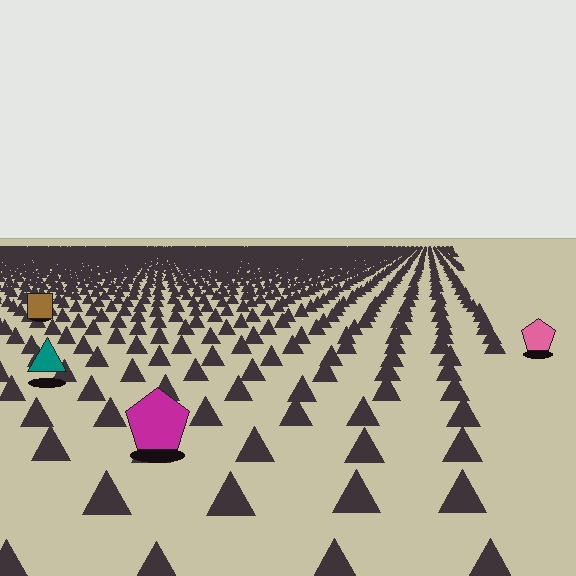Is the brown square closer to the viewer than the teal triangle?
No. The teal triangle is closer — you can tell from the texture gradient: the ground texture is coarser near it.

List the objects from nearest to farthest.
From nearest to farthest: the magenta pentagon, the teal triangle, the pink pentagon, the brown square.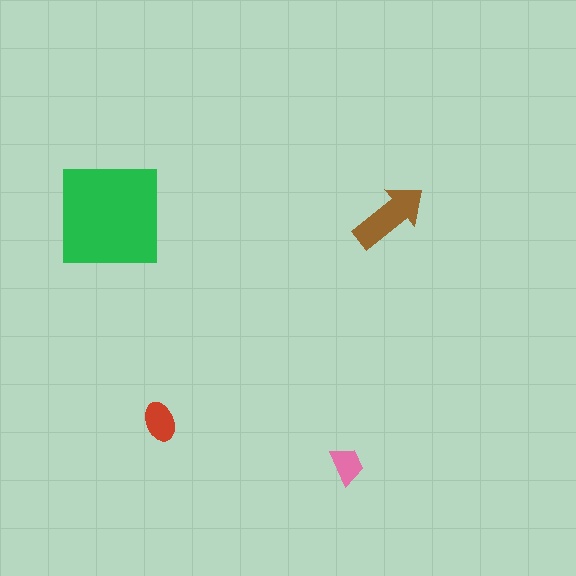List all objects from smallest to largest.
The pink trapezoid, the red ellipse, the brown arrow, the green square.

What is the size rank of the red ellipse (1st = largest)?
3rd.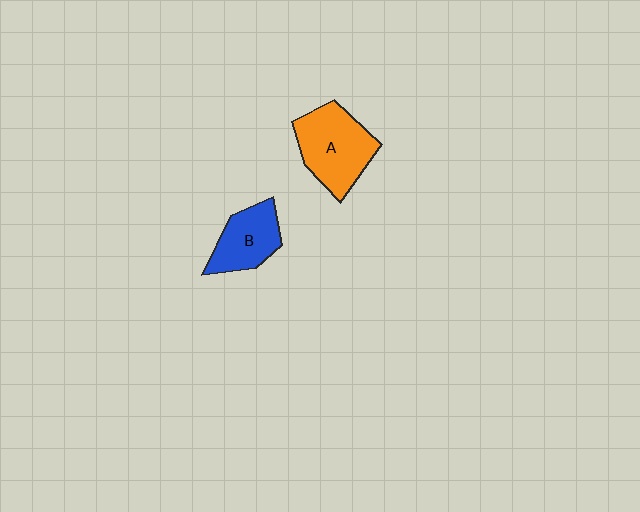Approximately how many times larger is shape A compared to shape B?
Approximately 1.4 times.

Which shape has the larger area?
Shape A (orange).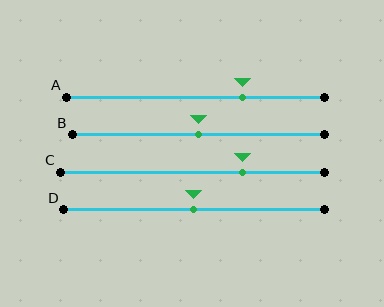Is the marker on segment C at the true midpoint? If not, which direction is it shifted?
No, the marker on segment C is shifted to the right by about 19% of the segment length.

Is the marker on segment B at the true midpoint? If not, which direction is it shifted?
Yes, the marker on segment B is at the true midpoint.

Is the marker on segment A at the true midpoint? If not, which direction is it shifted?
No, the marker on segment A is shifted to the right by about 18% of the segment length.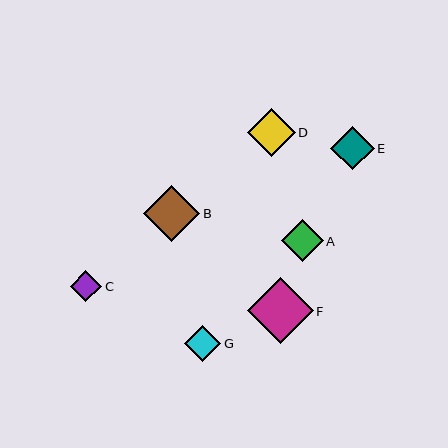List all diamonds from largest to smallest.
From largest to smallest: F, B, D, E, A, G, C.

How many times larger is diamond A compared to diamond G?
Diamond A is approximately 1.2 times the size of diamond G.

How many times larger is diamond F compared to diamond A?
Diamond F is approximately 1.6 times the size of diamond A.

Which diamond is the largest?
Diamond F is the largest with a size of approximately 66 pixels.